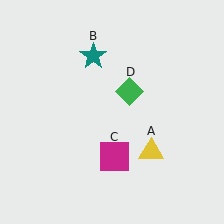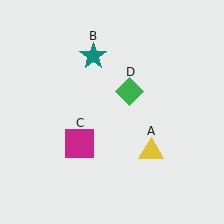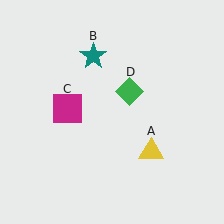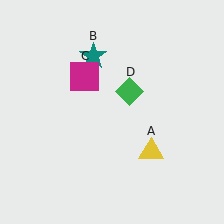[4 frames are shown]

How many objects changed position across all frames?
1 object changed position: magenta square (object C).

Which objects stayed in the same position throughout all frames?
Yellow triangle (object A) and teal star (object B) and green diamond (object D) remained stationary.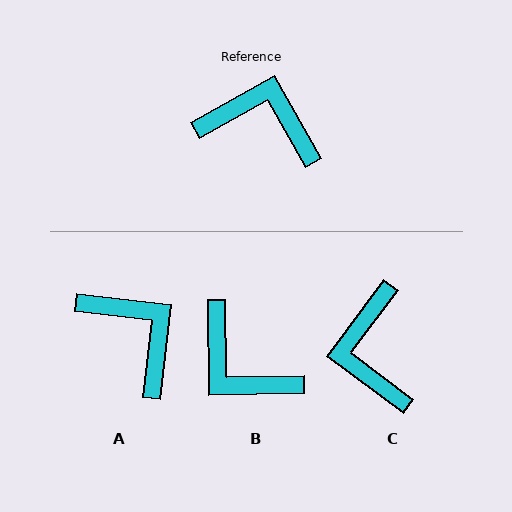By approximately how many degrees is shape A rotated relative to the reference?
Approximately 36 degrees clockwise.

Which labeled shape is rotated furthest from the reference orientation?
B, about 151 degrees away.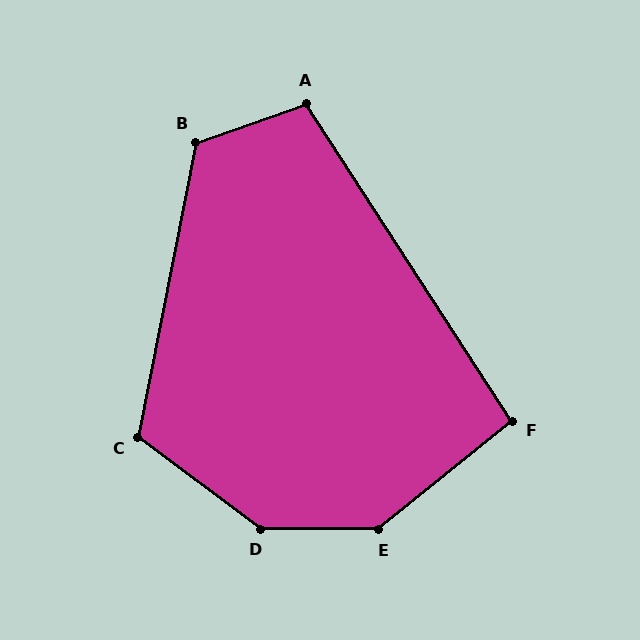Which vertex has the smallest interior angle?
F, at approximately 96 degrees.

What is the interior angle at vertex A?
Approximately 104 degrees (obtuse).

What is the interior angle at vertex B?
Approximately 120 degrees (obtuse).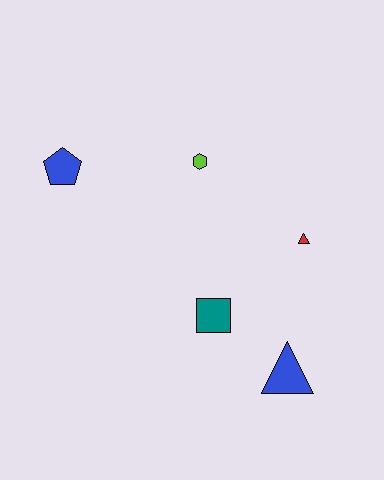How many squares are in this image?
There is 1 square.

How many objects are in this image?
There are 5 objects.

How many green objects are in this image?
There are no green objects.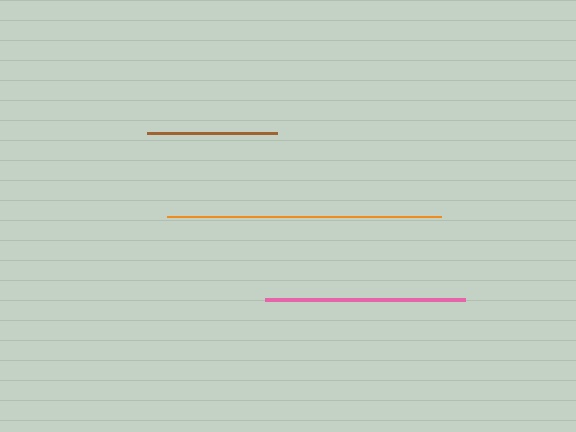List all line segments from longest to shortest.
From longest to shortest: orange, pink, brown.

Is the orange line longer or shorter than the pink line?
The orange line is longer than the pink line.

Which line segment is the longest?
The orange line is the longest at approximately 274 pixels.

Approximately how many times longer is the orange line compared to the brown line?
The orange line is approximately 2.1 times the length of the brown line.